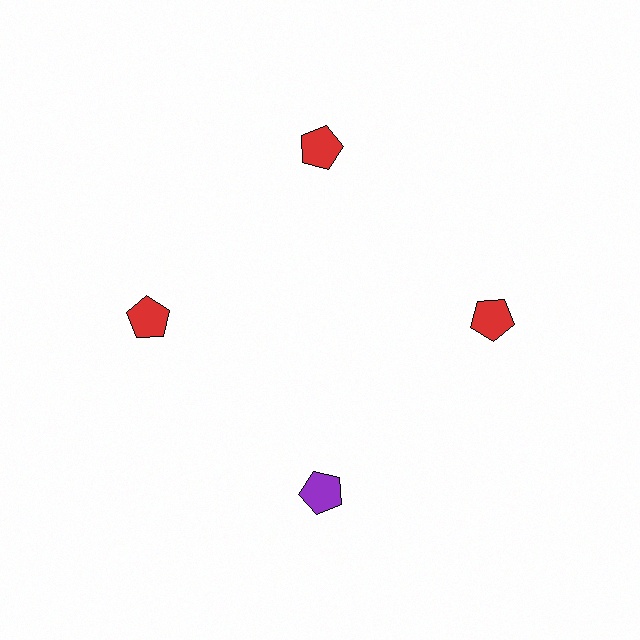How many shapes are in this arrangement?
There are 4 shapes arranged in a ring pattern.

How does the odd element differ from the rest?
It has a different color: purple instead of red.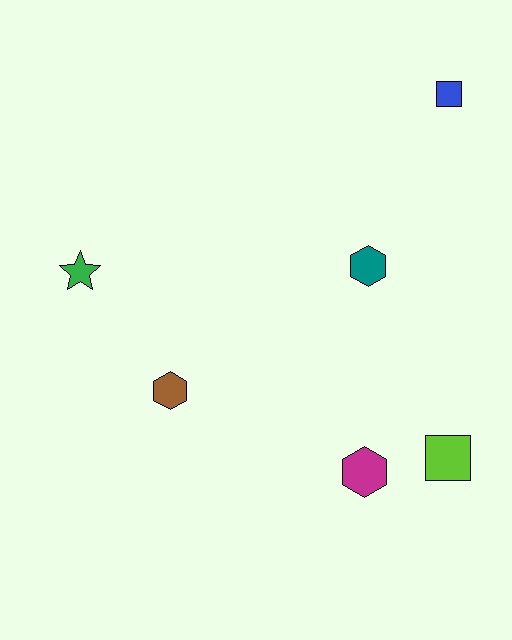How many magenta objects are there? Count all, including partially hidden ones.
There is 1 magenta object.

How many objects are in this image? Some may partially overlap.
There are 6 objects.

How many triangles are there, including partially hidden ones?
There are no triangles.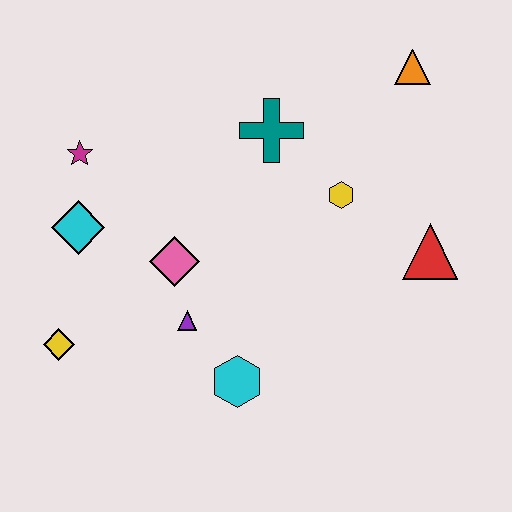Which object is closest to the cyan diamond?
The magenta star is closest to the cyan diamond.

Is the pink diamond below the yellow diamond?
No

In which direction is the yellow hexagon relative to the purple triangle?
The yellow hexagon is to the right of the purple triangle.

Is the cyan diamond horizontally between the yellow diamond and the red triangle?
Yes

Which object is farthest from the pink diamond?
The orange triangle is farthest from the pink diamond.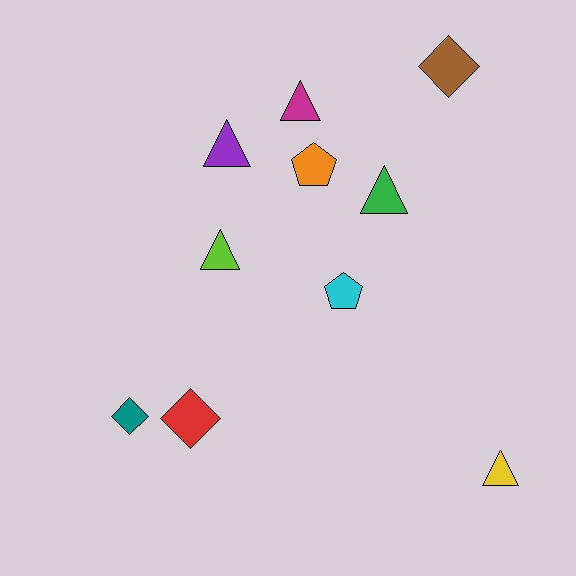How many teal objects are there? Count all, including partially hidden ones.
There is 1 teal object.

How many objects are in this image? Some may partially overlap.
There are 10 objects.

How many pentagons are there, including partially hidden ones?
There are 2 pentagons.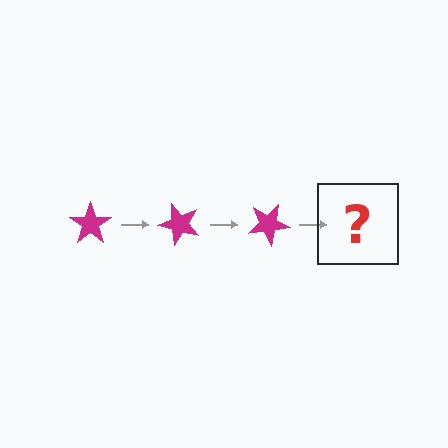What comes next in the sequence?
The next element should be a magenta star rotated 150 degrees.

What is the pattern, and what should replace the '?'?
The pattern is that the star rotates 50 degrees each step. The '?' should be a magenta star rotated 150 degrees.